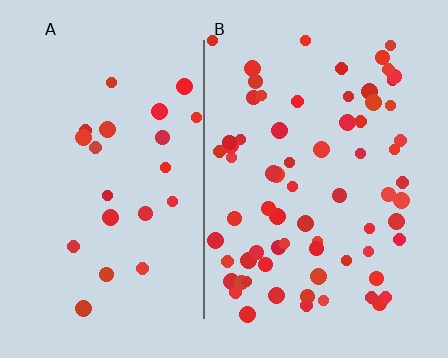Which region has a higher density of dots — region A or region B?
B (the right).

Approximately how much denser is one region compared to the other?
Approximately 3.1× — region B over region A.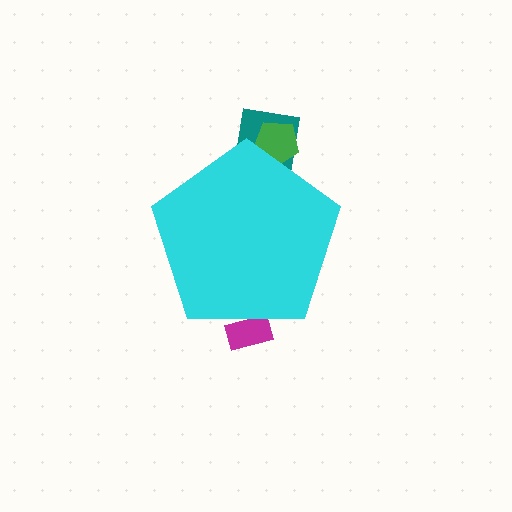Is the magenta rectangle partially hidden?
Yes, the magenta rectangle is partially hidden behind the cyan pentagon.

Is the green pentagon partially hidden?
Yes, the green pentagon is partially hidden behind the cyan pentagon.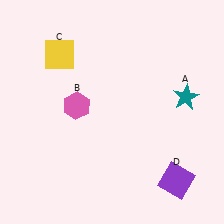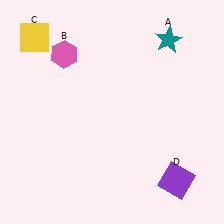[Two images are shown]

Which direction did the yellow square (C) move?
The yellow square (C) moved left.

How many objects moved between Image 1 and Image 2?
3 objects moved between the two images.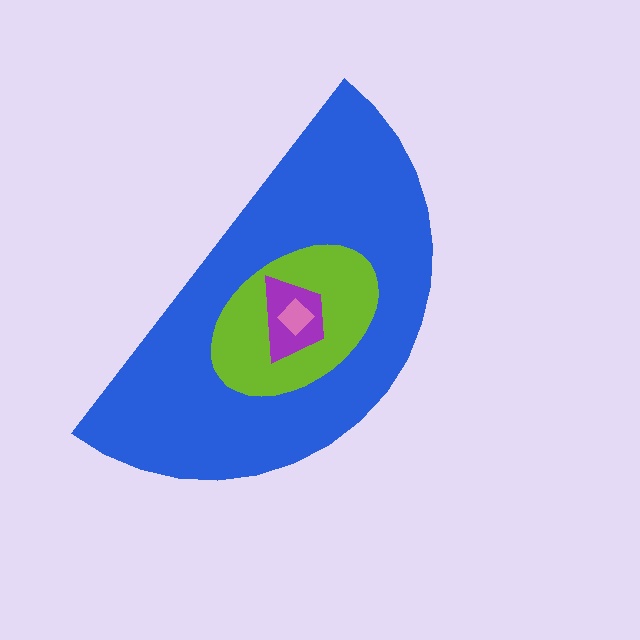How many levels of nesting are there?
4.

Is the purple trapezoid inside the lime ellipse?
Yes.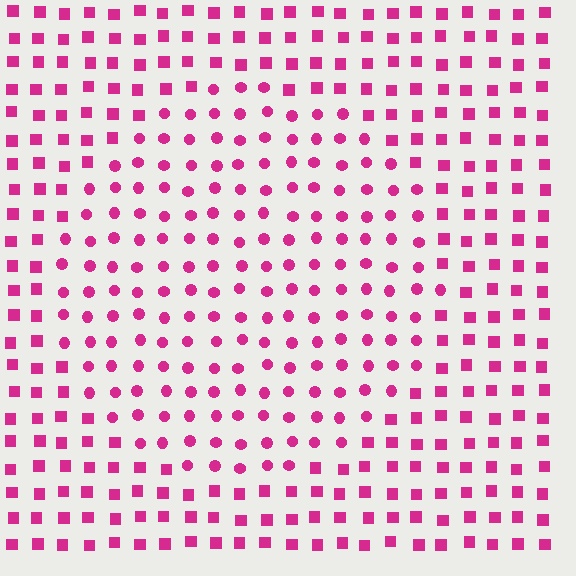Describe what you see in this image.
The image is filled with small magenta elements arranged in a uniform grid. A circle-shaped region contains circles, while the surrounding area contains squares. The boundary is defined purely by the change in element shape.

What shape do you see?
I see a circle.